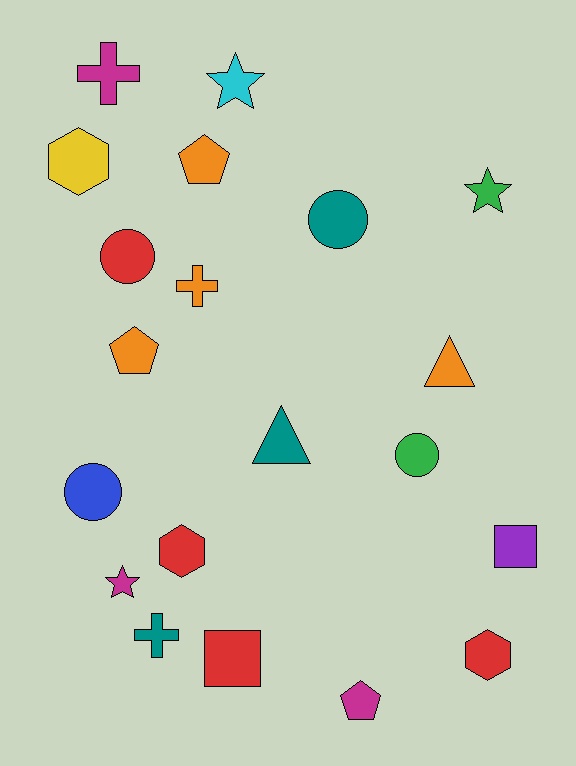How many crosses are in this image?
There are 3 crosses.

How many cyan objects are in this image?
There is 1 cyan object.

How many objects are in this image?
There are 20 objects.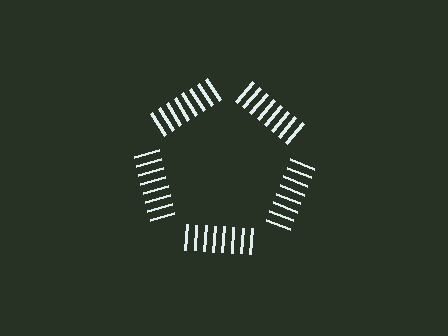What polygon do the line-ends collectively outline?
An illusory pentagon — the line segments terminate on its edges but no continuous stroke is drawn.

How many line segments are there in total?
40 — 8 along each of the 5 edges.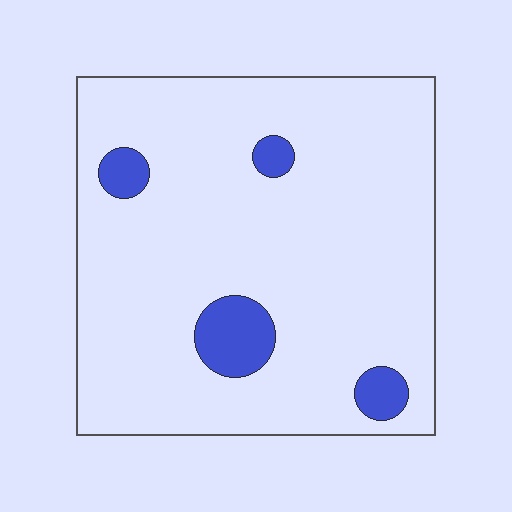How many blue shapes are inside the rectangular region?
4.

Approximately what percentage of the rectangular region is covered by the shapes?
Approximately 10%.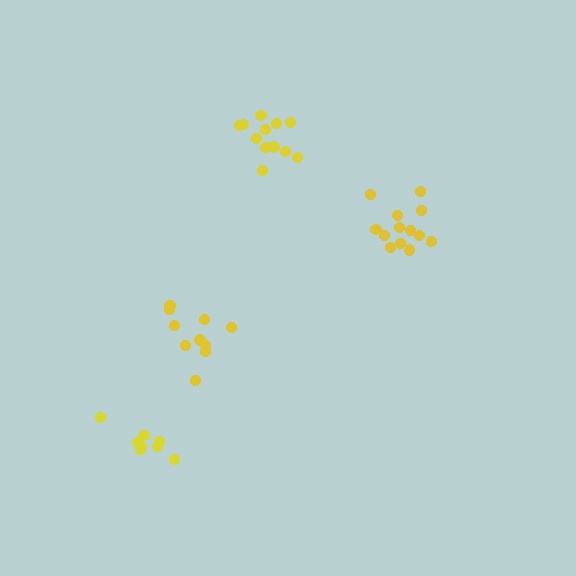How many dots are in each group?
Group 1: 10 dots, Group 2: 13 dots, Group 3: 8 dots, Group 4: 12 dots (43 total).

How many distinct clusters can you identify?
There are 4 distinct clusters.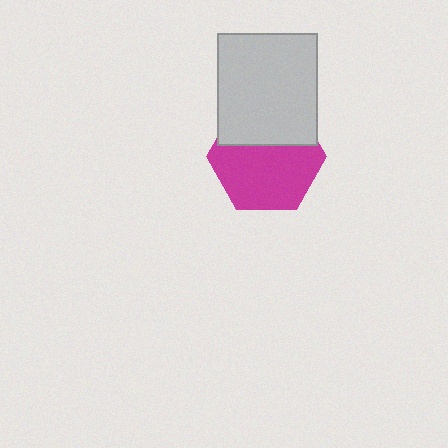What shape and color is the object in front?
The object in front is a light gray rectangle.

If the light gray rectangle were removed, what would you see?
You would see the complete magenta hexagon.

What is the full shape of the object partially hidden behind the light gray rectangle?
The partially hidden object is a magenta hexagon.